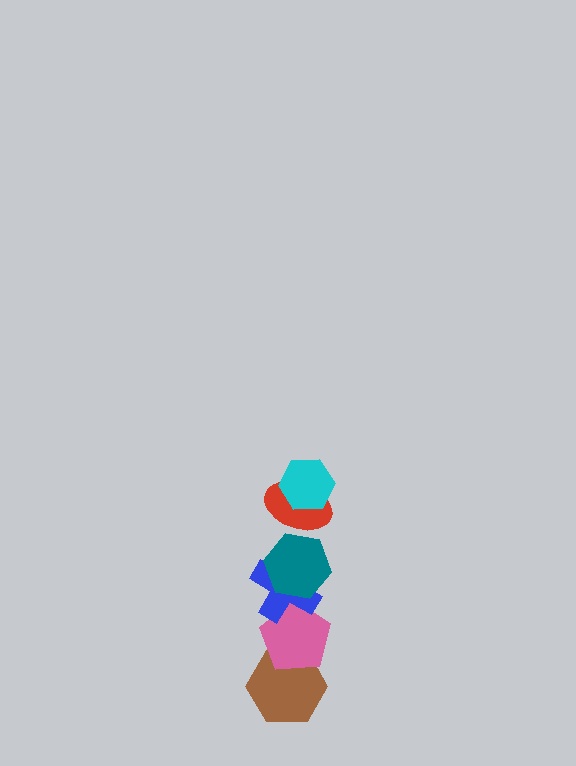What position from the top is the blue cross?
The blue cross is 4th from the top.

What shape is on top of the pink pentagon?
The blue cross is on top of the pink pentagon.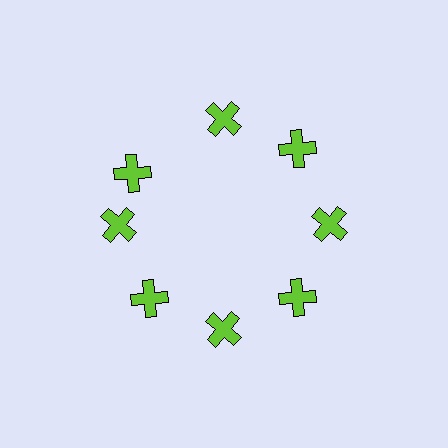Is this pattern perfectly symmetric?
No. The 8 lime crosses are arranged in a ring, but one element near the 10 o'clock position is rotated out of alignment along the ring, breaking the 8-fold rotational symmetry.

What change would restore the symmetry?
The symmetry would be restored by rotating it back into even spacing with its neighbors so that all 8 crosses sit at equal angles and equal distance from the center.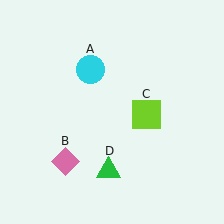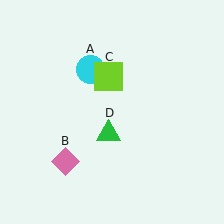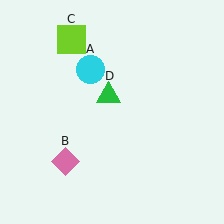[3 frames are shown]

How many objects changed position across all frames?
2 objects changed position: lime square (object C), green triangle (object D).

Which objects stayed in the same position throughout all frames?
Cyan circle (object A) and pink diamond (object B) remained stationary.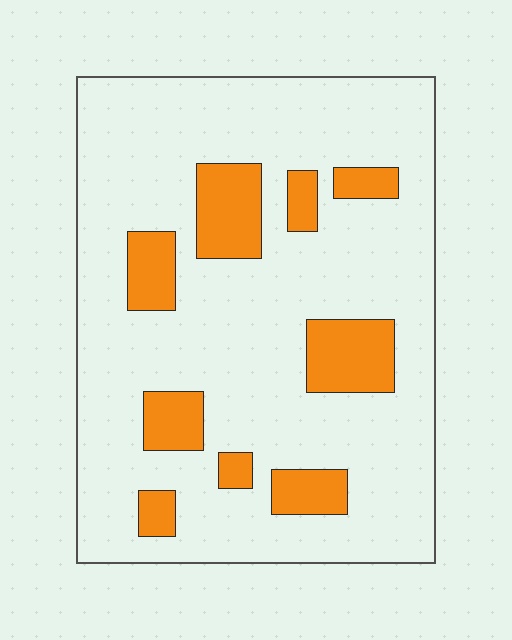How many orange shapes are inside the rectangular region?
9.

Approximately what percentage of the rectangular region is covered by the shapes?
Approximately 20%.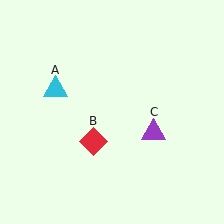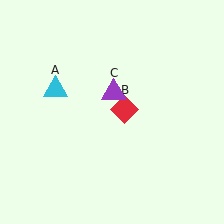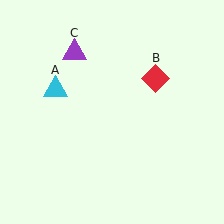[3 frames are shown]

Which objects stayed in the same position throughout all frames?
Cyan triangle (object A) remained stationary.